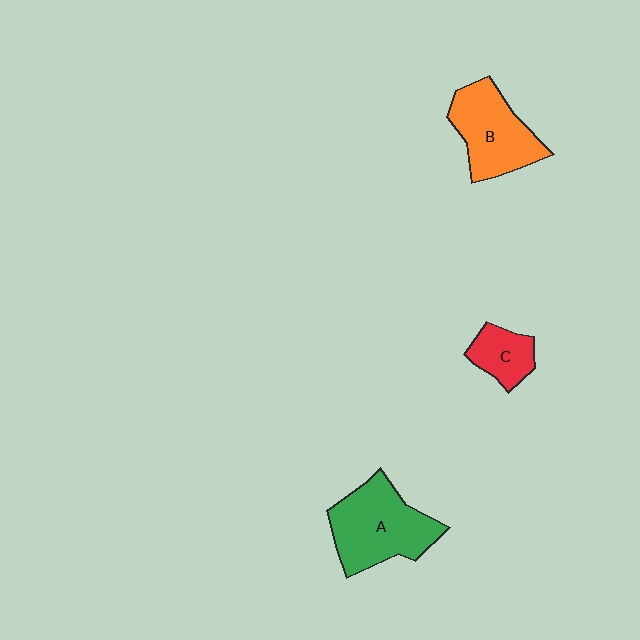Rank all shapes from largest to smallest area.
From largest to smallest: A (green), B (orange), C (red).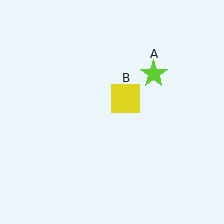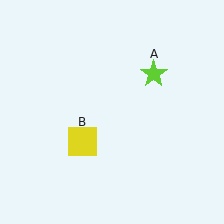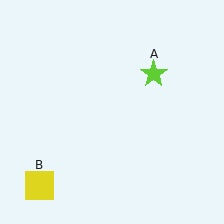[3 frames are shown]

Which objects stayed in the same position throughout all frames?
Lime star (object A) remained stationary.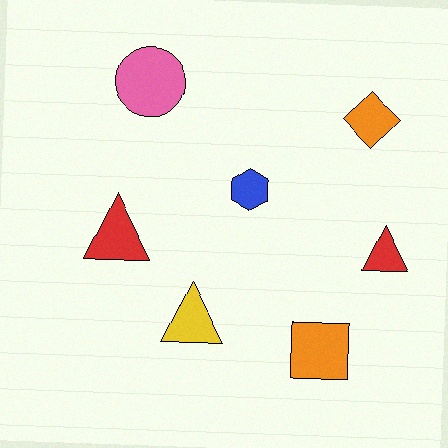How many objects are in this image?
There are 7 objects.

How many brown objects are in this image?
There are no brown objects.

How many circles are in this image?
There is 1 circle.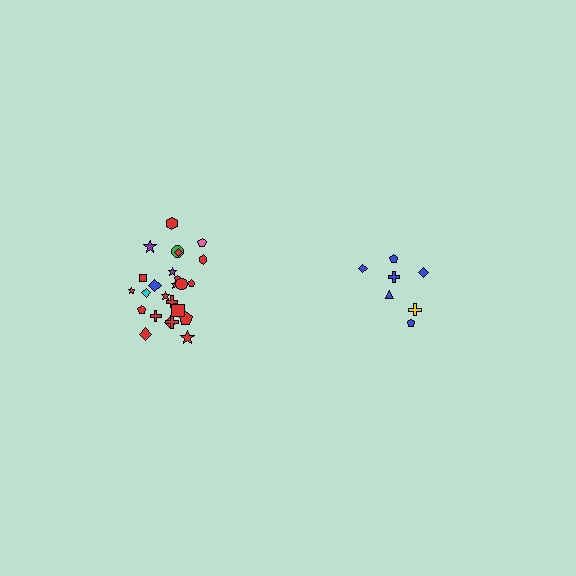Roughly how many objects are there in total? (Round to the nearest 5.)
Roughly 30 objects in total.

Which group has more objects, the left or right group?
The left group.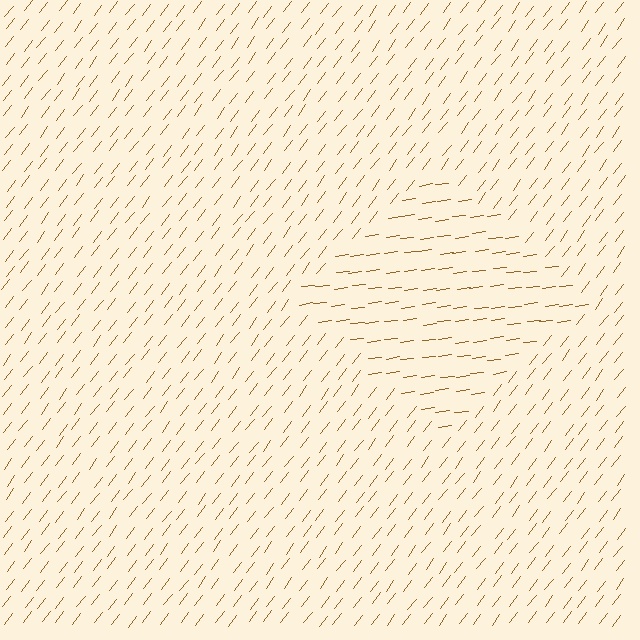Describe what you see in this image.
The image is filled with small brown line segments. A diamond region in the image has lines oriented differently from the surrounding lines, creating a visible texture boundary.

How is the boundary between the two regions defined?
The boundary is defined purely by a change in line orientation (approximately 45 degrees difference). All lines are the same color and thickness.